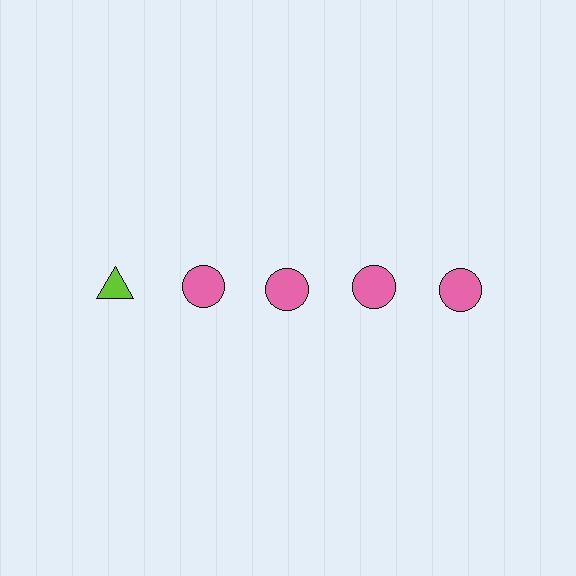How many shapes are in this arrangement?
There are 5 shapes arranged in a grid pattern.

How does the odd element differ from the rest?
It differs in both color (lime instead of pink) and shape (triangle instead of circle).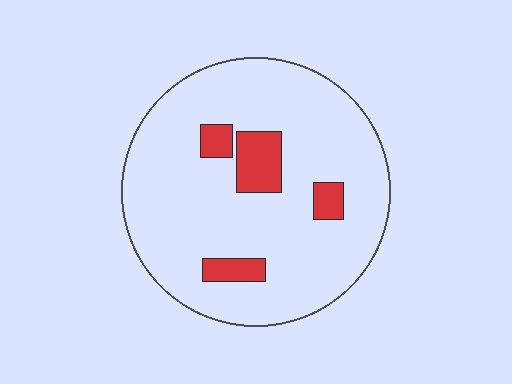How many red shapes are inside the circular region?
4.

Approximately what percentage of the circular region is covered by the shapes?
Approximately 10%.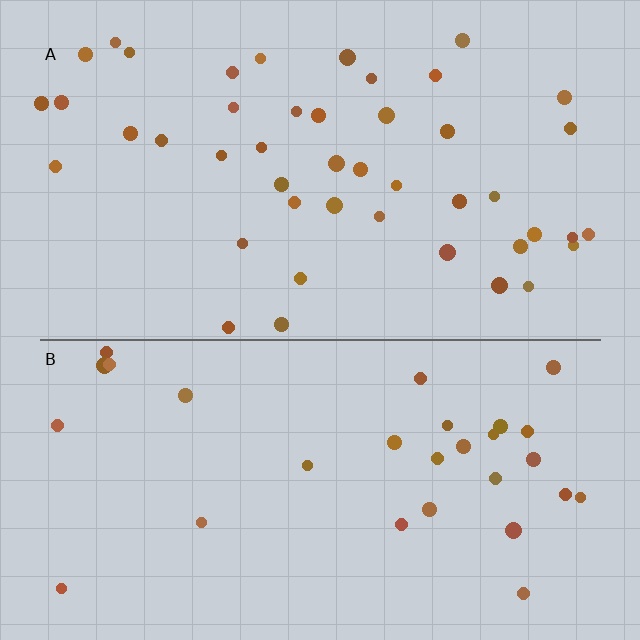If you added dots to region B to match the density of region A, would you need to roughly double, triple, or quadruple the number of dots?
Approximately double.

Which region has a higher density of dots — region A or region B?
A (the top).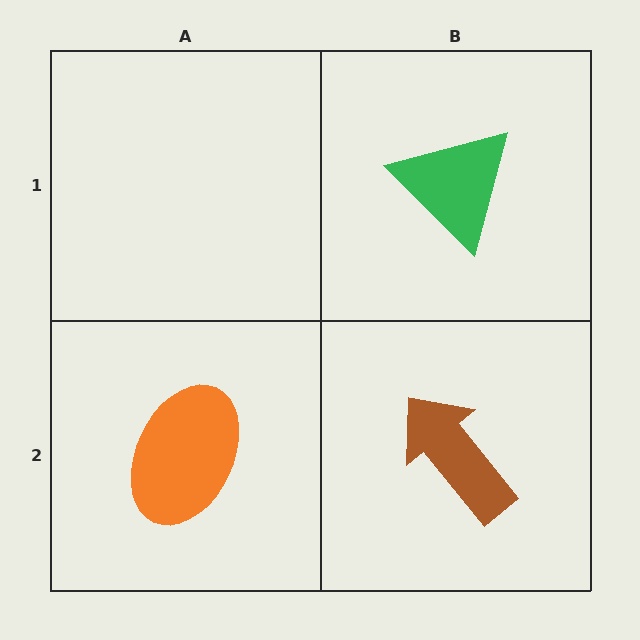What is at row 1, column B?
A green triangle.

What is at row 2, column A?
An orange ellipse.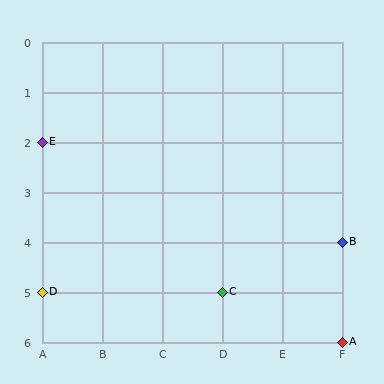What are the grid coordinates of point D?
Point D is at grid coordinates (A, 5).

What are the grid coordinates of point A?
Point A is at grid coordinates (F, 6).